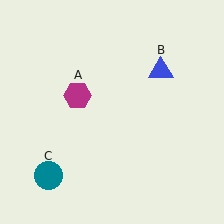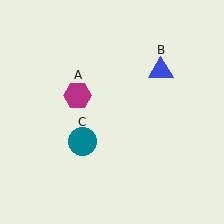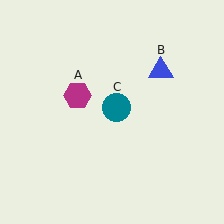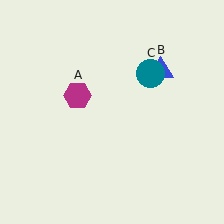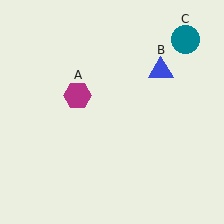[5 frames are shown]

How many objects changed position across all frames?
1 object changed position: teal circle (object C).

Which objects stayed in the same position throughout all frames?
Magenta hexagon (object A) and blue triangle (object B) remained stationary.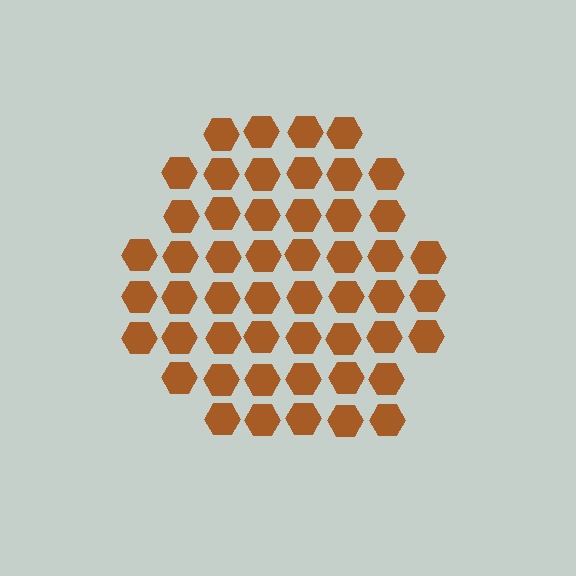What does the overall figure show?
The overall figure shows a hexagon.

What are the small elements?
The small elements are hexagons.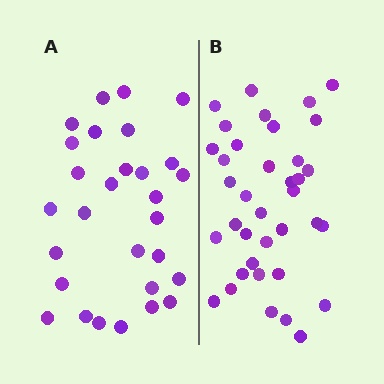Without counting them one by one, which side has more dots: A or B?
Region B (the right region) has more dots.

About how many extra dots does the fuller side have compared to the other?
Region B has roughly 8 or so more dots than region A.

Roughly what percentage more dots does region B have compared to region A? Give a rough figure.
About 30% more.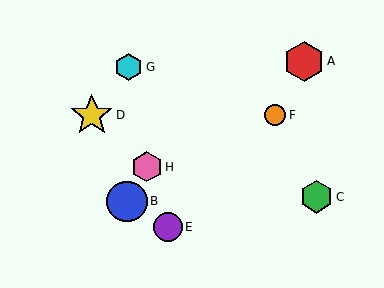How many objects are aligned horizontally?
2 objects (D, F) are aligned horizontally.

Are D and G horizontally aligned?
No, D is at y≈115 and G is at y≈67.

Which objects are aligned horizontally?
Objects D, F are aligned horizontally.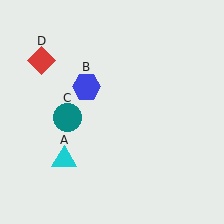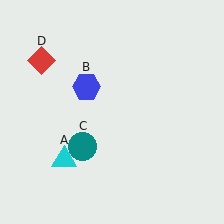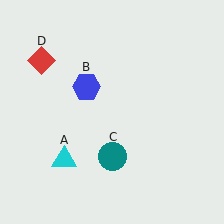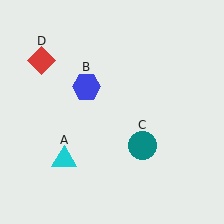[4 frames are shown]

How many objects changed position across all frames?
1 object changed position: teal circle (object C).